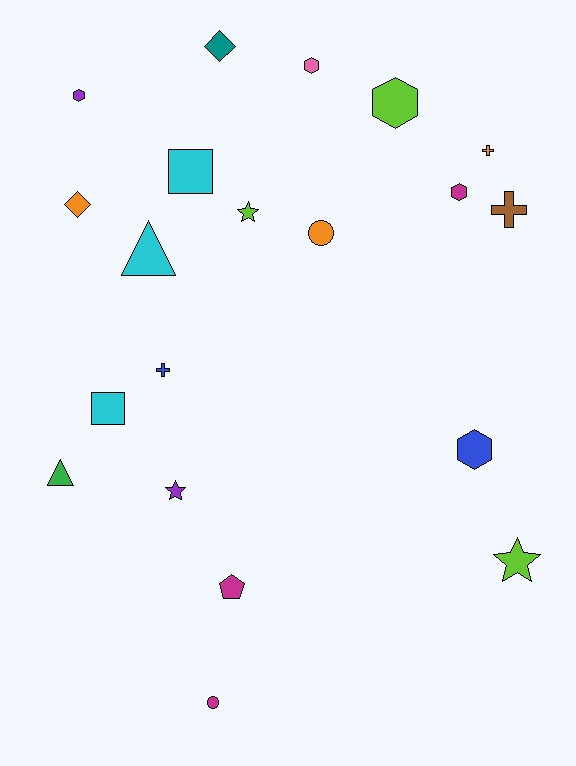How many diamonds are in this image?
There are 2 diamonds.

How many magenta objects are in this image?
There are 3 magenta objects.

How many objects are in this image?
There are 20 objects.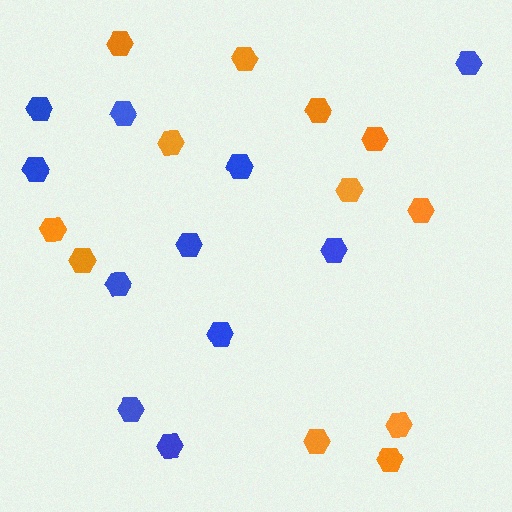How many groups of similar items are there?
There are 2 groups: one group of blue hexagons (11) and one group of orange hexagons (12).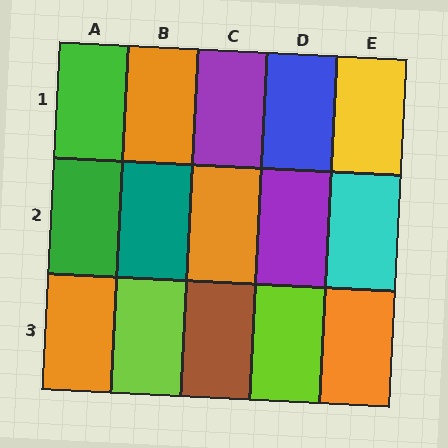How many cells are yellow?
1 cell is yellow.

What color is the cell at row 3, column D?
Lime.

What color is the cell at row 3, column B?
Lime.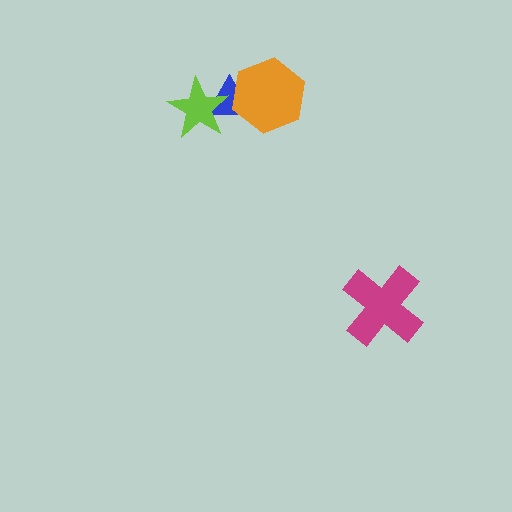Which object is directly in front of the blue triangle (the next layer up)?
The lime star is directly in front of the blue triangle.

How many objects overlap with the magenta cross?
0 objects overlap with the magenta cross.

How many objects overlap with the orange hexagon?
1 object overlaps with the orange hexagon.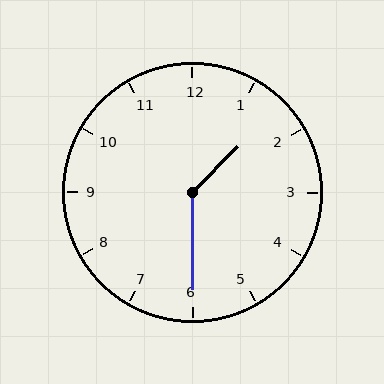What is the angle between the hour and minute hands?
Approximately 135 degrees.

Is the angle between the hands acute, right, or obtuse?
It is obtuse.